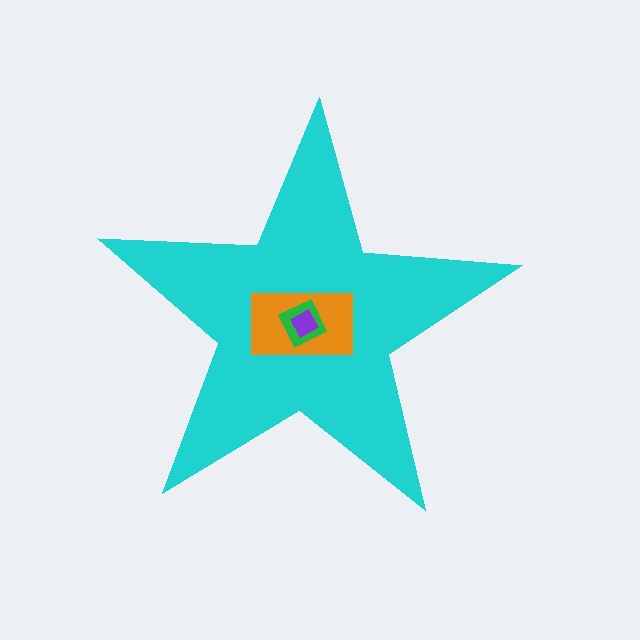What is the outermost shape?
The cyan star.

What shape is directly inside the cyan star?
The orange rectangle.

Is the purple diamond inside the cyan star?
Yes.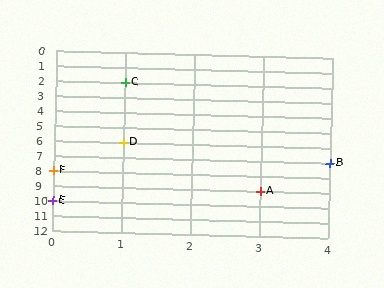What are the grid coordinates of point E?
Point E is at grid coordinates (0, 10).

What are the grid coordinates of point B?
Point B is at grid coordinates (4, 7).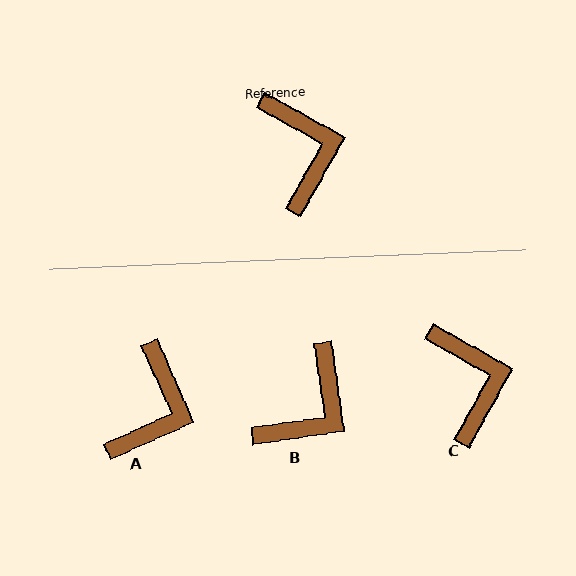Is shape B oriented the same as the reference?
No, it is off by about 53 degrees.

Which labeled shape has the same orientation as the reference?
C.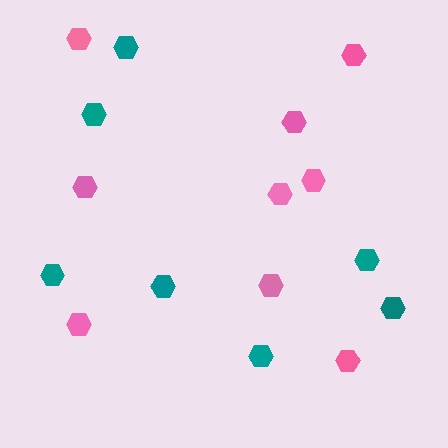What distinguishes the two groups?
There are 2 groups: one group of teal hexagons (7) and one group of pink hexagons (9).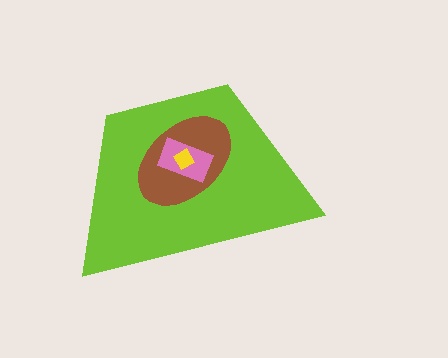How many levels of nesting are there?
4.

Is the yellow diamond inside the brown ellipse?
Yes.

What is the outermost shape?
The lime trapezoid.